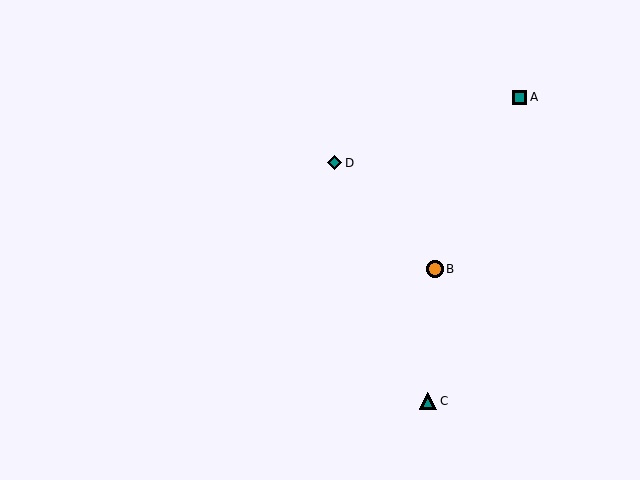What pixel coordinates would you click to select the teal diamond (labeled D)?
Click at (335, 163) to select the teal diamond D.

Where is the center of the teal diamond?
The center of the teal diamond is at (335, 163).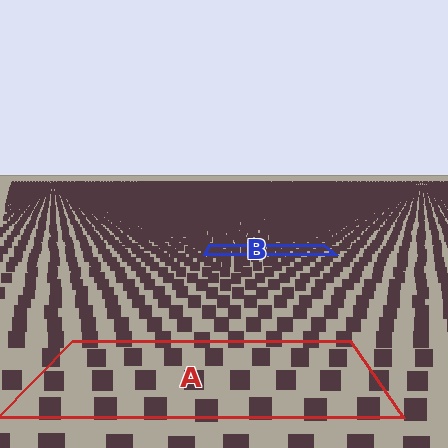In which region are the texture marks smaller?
The texture marks are smaller in region B, because it is farther away.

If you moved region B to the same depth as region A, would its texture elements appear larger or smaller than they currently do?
They would appear larger. At a closer depth, the same texture elements are projected at a bigger on-screen size.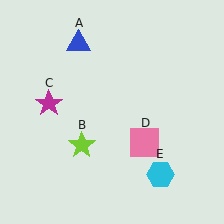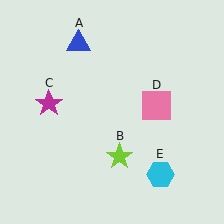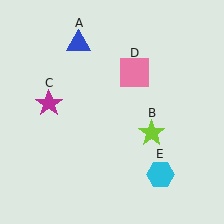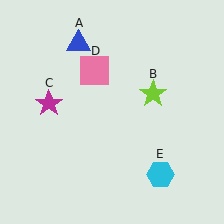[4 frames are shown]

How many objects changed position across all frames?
2 objects changed position: lime star (object B), pink square (object D).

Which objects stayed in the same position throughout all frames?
Blue triangle (object A) and magenta star (object C) and cyan hexagon (object E) remained stationary.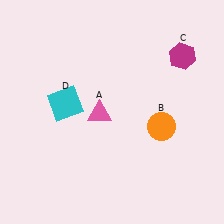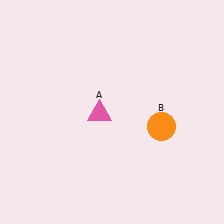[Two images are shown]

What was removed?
The magenta hexagon (C), the cyan square (D) were removed in Image 2.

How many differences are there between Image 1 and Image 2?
There are 2 differences between the two images.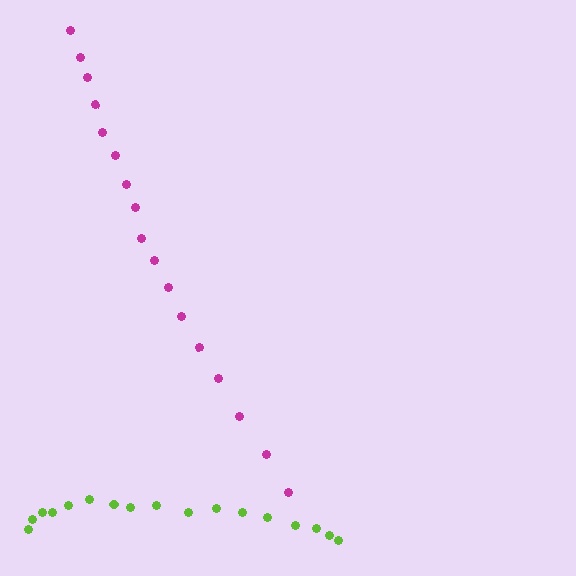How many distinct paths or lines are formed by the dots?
There are 2 distinct paths.